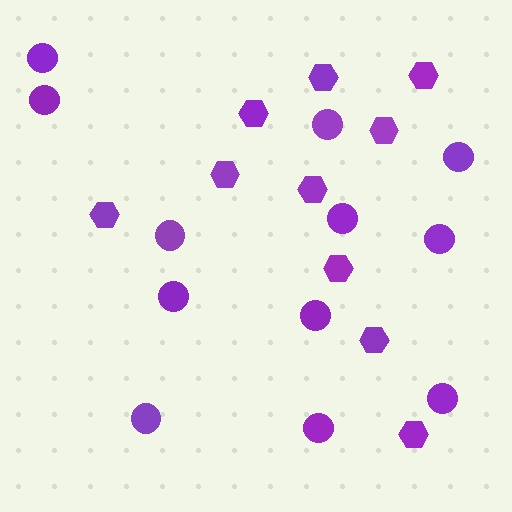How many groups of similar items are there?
There are 2 groups: one group of hexagons (10) and one group of circles (12).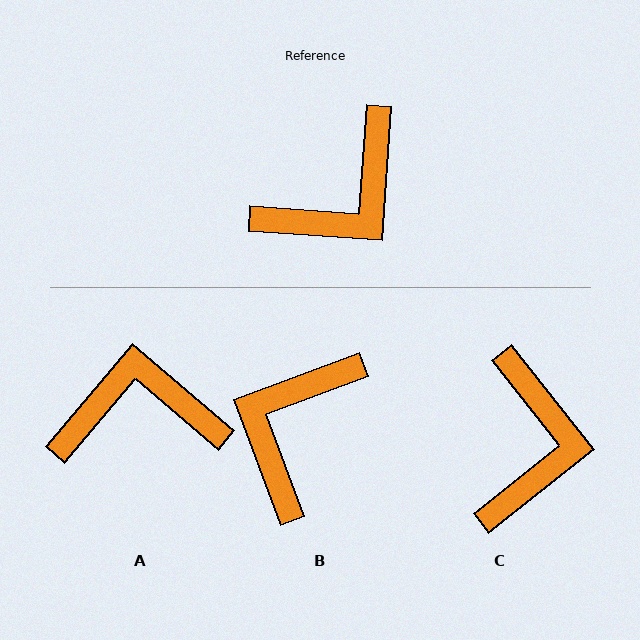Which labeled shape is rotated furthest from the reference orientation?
B, about 155 degrees away.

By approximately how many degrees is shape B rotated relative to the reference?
Approximately 155 degrees clockwise.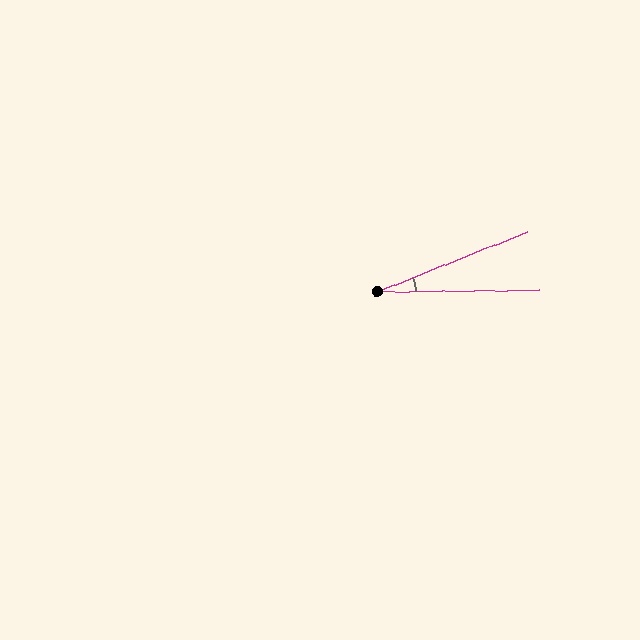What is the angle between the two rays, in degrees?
Approximately 21 degrees.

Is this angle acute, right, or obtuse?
It is acute.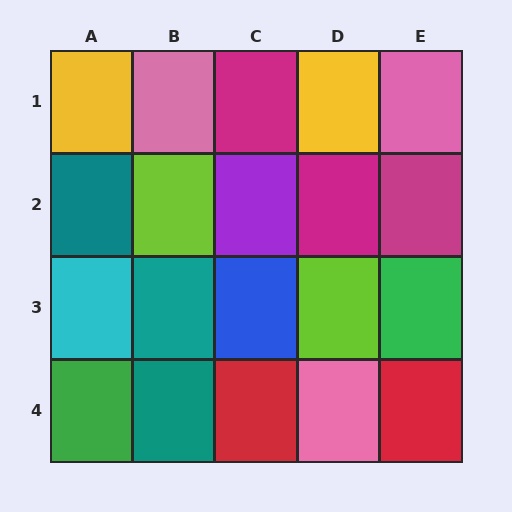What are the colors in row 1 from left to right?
Yellow, pink, magenta, yellow, pink.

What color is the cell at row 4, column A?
Green.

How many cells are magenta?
3 cells are magenta.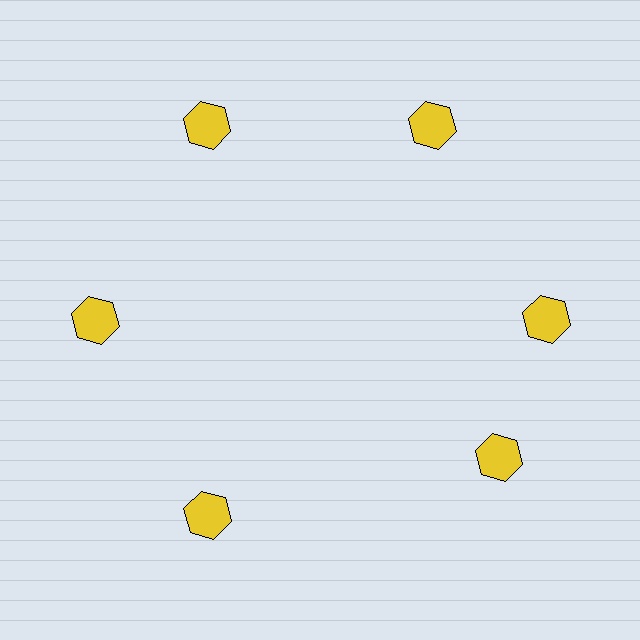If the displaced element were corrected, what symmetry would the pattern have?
It would have 6-fold rotational symmetry — the pattern would map onto itself every 60 degrees.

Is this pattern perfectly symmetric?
No. The 6 yellow hexagons are arranged in a ring, but one element near the 5 o'clock position is rotated out of alignment along the ring, breaking the 6-fold rotational symmetry.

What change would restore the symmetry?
The symmetry would be restored by rotating it back into even spacing with its neighbors so that all 6 hexagons sit at equal angles and equal distance from the center.